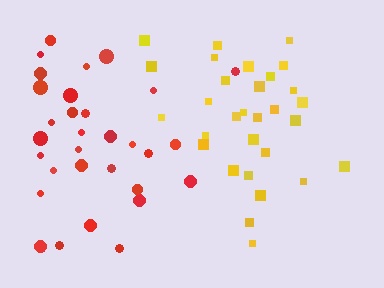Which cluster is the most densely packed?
Yellow.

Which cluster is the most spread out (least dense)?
Red.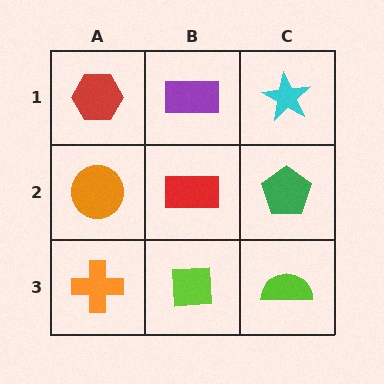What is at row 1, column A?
A red hexagon.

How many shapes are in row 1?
3 shapes.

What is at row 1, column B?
A purple rectangle.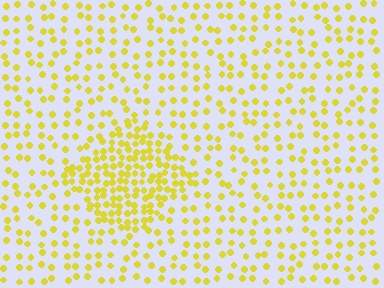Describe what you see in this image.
The image contains small yellow elements arranged at two different densities. A diamond-shaped region is visible where the elements are more densely packed than the surrounding area.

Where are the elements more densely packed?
The elements are more densely packed inside the diamond boundary.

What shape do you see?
I see a diamond.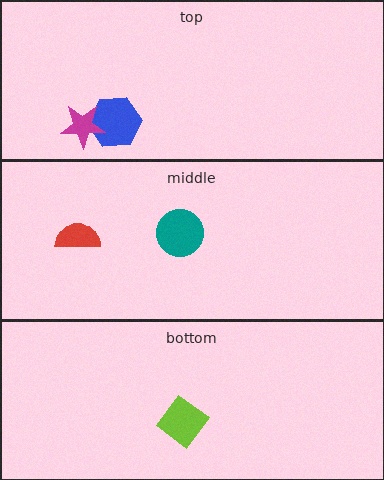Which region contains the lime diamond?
The bottom region.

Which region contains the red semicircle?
The middle region.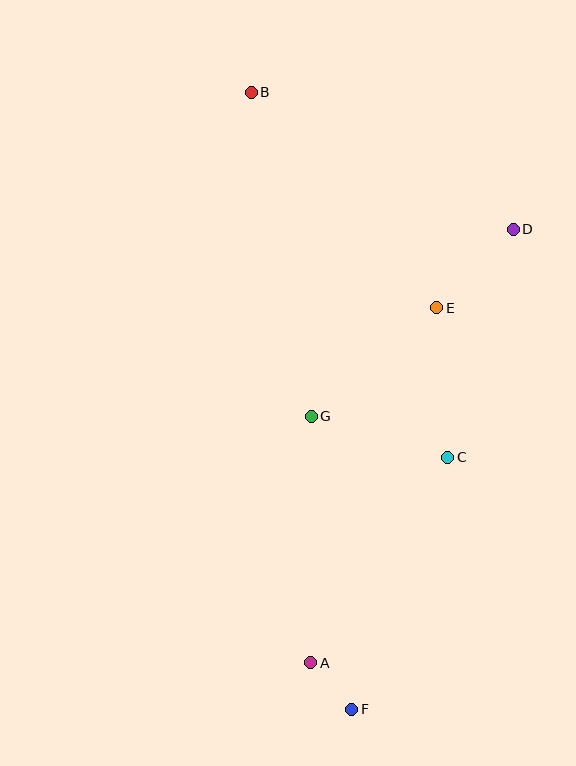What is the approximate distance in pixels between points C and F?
The distance between C and F is approximately 270 pixels.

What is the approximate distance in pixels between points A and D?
The distance between A and D is approximately 479 pixels.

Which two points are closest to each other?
Points A and F are closest to each other.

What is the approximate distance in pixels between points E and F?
The distance between E and F is approximately 410 pixels.